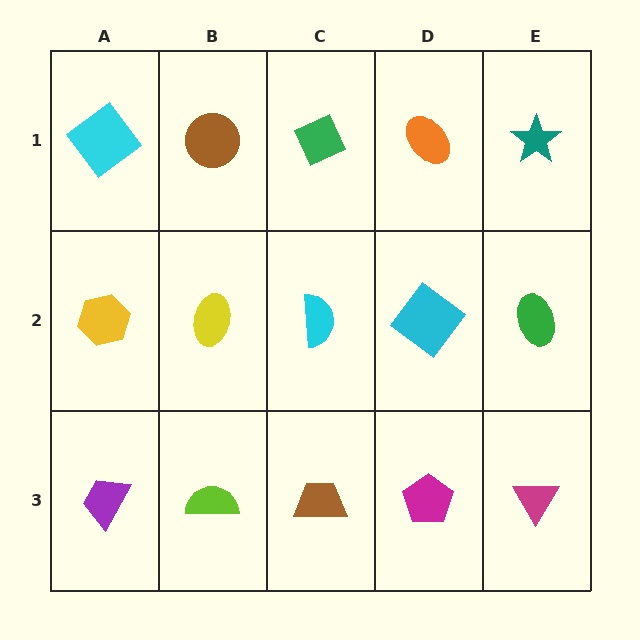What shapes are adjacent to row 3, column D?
A cyan diamond (row 2, column D), a brown trapezoid (row 3, column C), a magenta triangle (row 3, column E).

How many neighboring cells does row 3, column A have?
2.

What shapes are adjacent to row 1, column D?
A cyan diamond (row 2, column D), a green diamond (row 1, column C), a teal star (row 1, column E).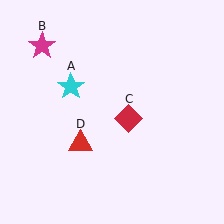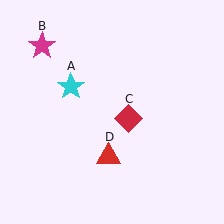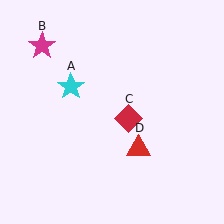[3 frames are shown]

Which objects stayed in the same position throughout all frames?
Cyan star (object A) and magenta star (object B) and red diamond (object C) remained stationary.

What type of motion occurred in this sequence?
The red triangle (object D) rotated counterclockwise around the center of the scene.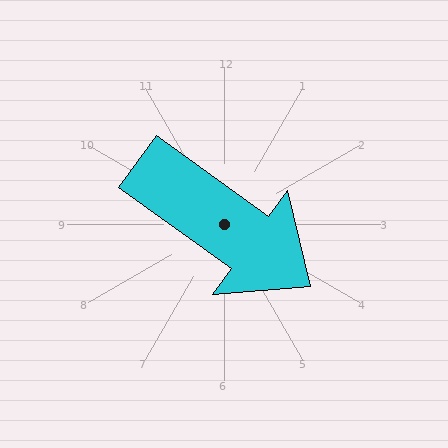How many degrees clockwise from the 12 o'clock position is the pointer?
Approximately 126 degrees.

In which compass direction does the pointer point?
Southeast.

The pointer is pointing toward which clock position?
Roughly 4 o'clock.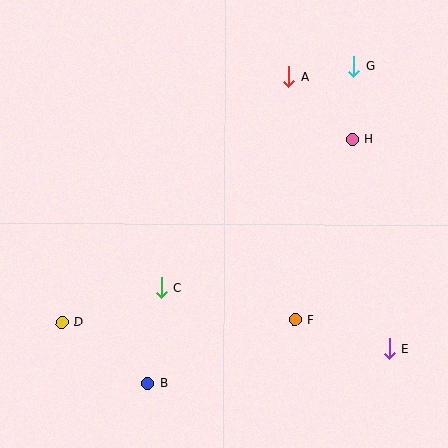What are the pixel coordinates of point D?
Point D is at (62, 322).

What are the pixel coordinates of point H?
Point H is at (353, 139).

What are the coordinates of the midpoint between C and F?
The midpoint between C and F is at (228, 304).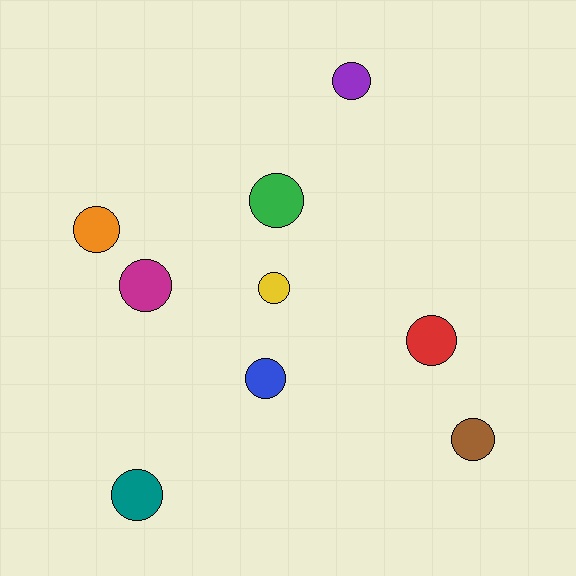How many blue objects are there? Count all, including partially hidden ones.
There is 1 blue object.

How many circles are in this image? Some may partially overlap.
There are 9 circles.